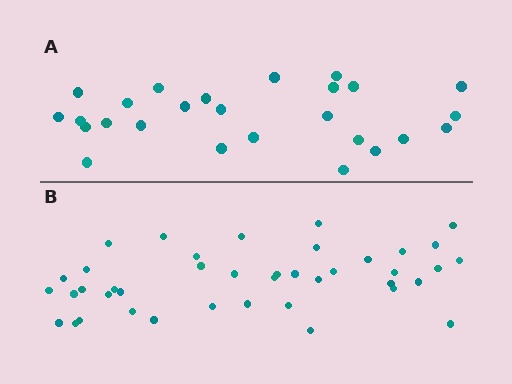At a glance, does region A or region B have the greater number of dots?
Region B (the bottom region) has more dots.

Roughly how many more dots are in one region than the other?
Region B has approximately 15 more dots than region A.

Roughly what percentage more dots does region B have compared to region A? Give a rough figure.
About 60% more.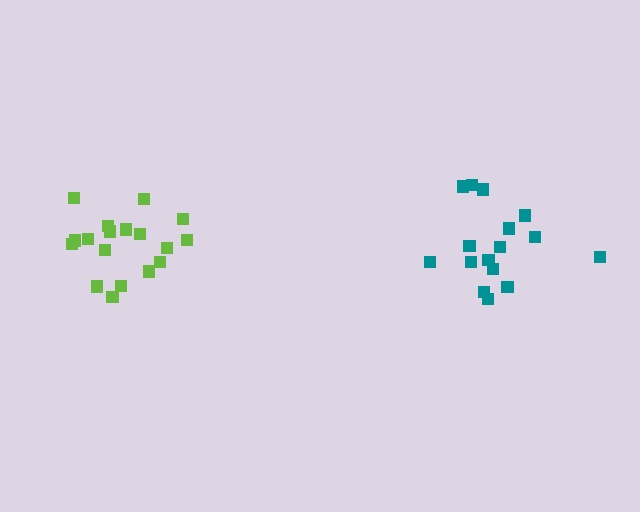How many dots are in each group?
Group 1: 16 dots, Group 2: 18 dots (34 total).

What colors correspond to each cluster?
The clusters are colored: teal, lime.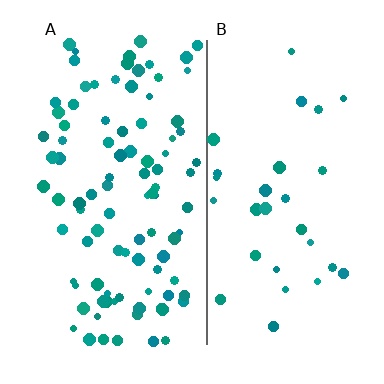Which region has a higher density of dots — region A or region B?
A (the left).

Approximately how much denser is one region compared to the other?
Approximately 3.1× — region A over region B.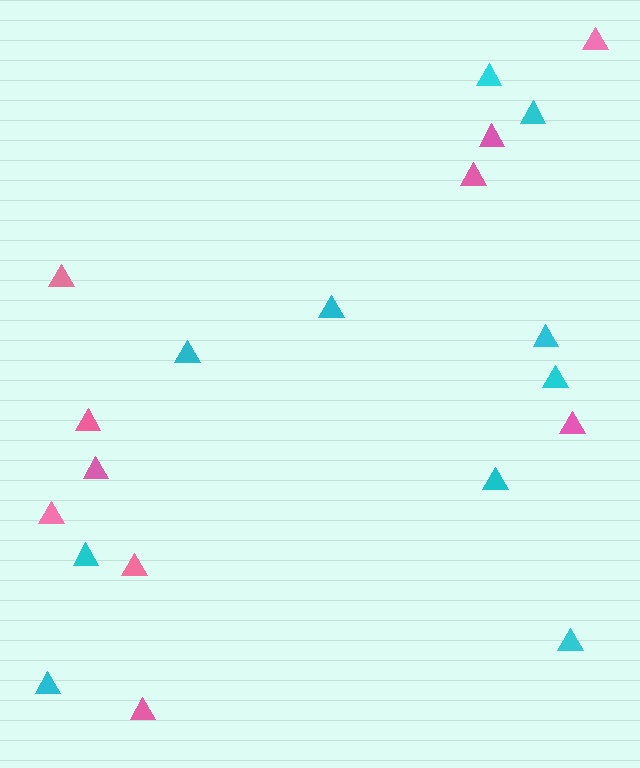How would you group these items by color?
There are 2 groups: one group of pink triangles (10) and one group of cyan triangles (10).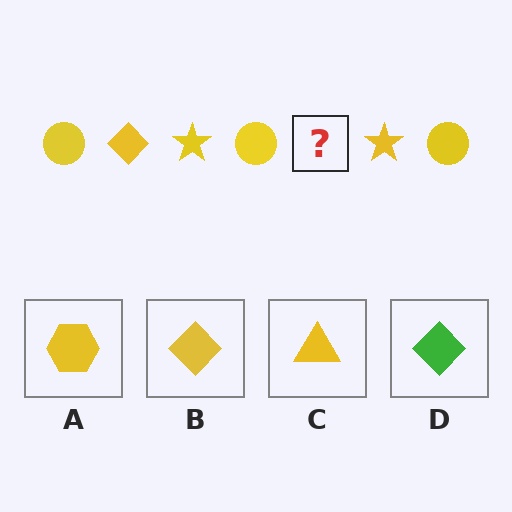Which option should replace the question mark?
Option B.